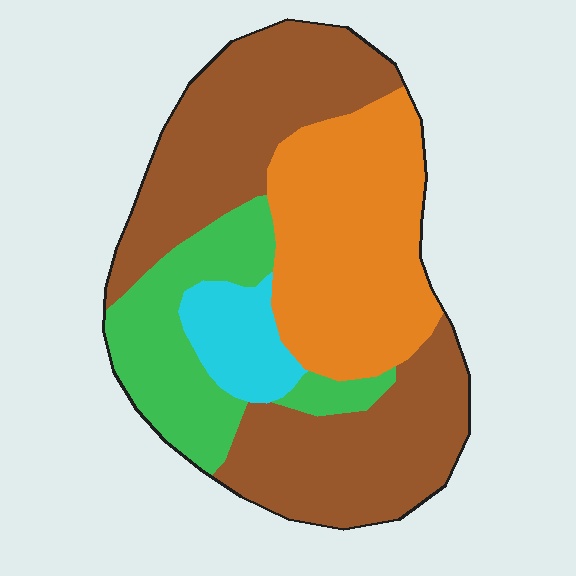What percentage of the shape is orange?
Orange takes up about one quarter (1/4) of the shape.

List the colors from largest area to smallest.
From largest to smallest: brown, orange, green, cyan.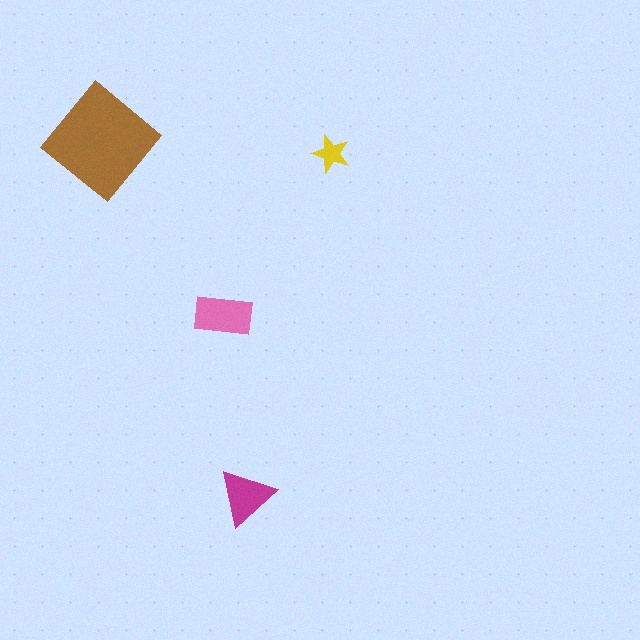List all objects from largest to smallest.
The brown diamond, the pink rectangle, the magenta triangle, the yellow star.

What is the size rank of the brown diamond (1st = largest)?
1st.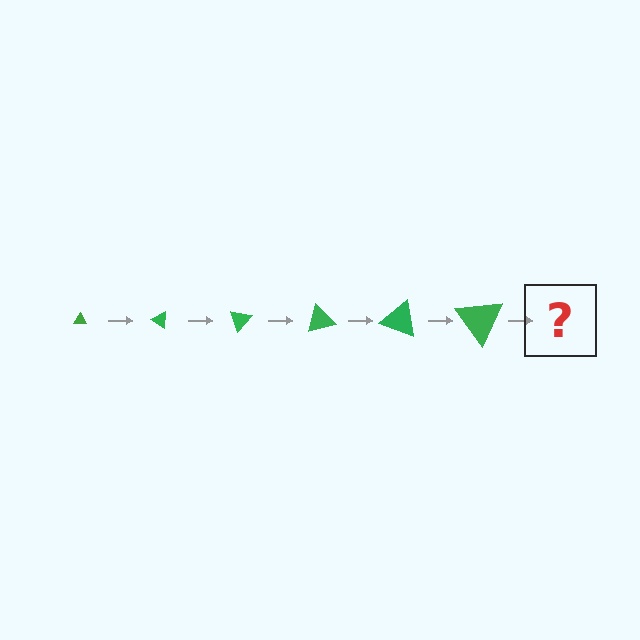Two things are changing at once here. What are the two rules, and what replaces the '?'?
The two rules are that the triangle grows larger each step and it rotates 35 degrees each step. The '?' should be a triangle, larger than the previous one and rotated 210 degrees from the start.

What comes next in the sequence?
The next element should be a triangle, larger than the previous one and rotated 210 degrees from the start.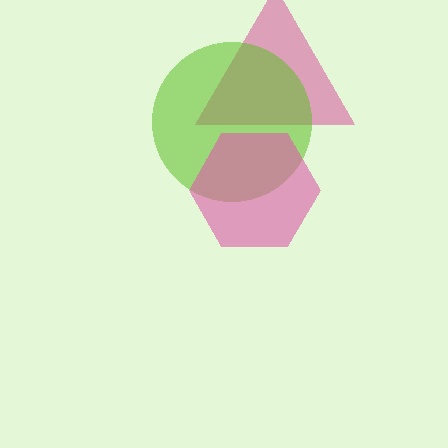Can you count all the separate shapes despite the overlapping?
Yes, there are 3 separate shapes.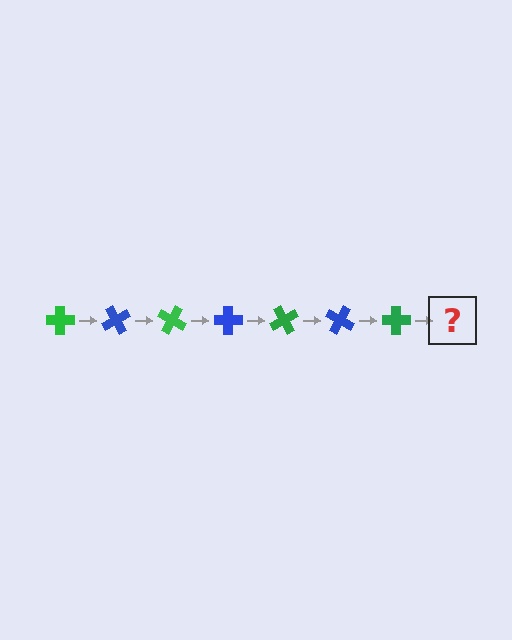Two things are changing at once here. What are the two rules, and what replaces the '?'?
The two rules are that it rotates 60 degrees each step and the color cycles through green and blue. The '?' should be a blue cross, rotated 420 degrees from the start.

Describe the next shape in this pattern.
It should be a blue cross, rotated 420 degrees from the start.